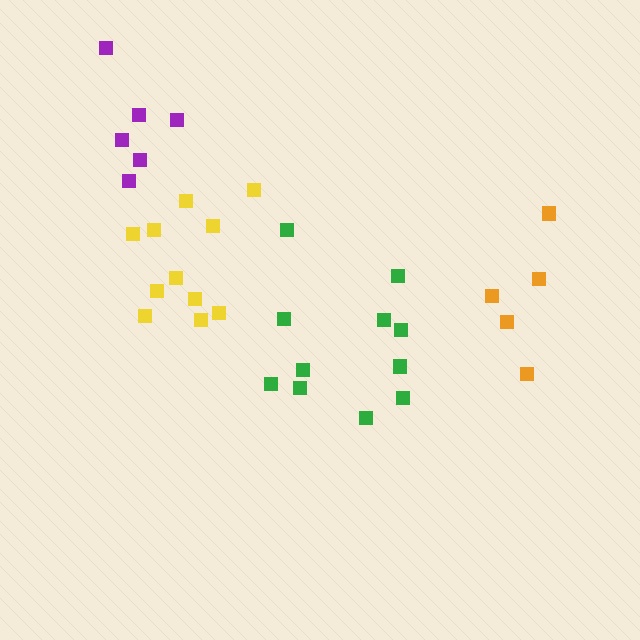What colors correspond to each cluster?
The clusters are colored: yellow, green, orange, purple.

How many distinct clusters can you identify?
There are 4 distinct clusters.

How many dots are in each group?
Group 1: 11 dots, Group 2: 11 dots, Group 3: 5 dots, Group 4: 6 dots (33 total).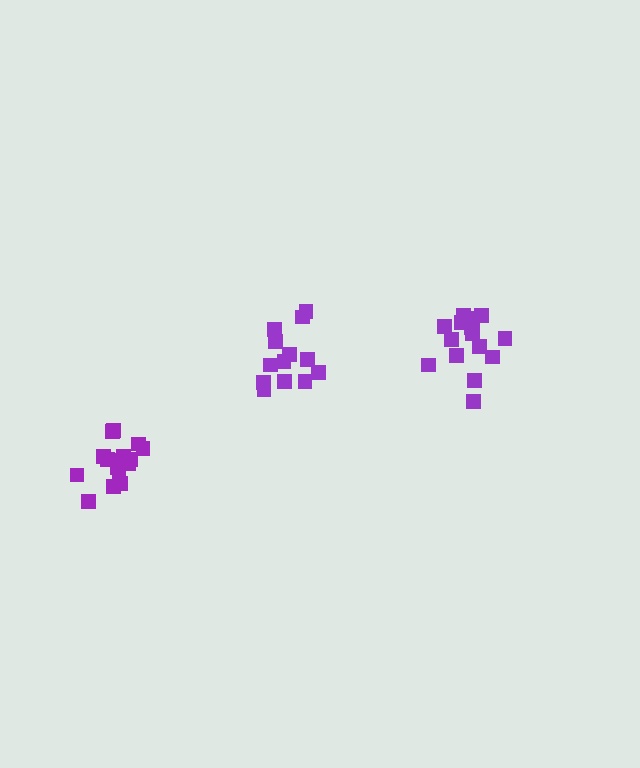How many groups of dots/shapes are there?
There are 3 groups.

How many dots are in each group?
Group 1: 13 dots, Group 2: 15 dots, Group 3: 16 dots (44 total).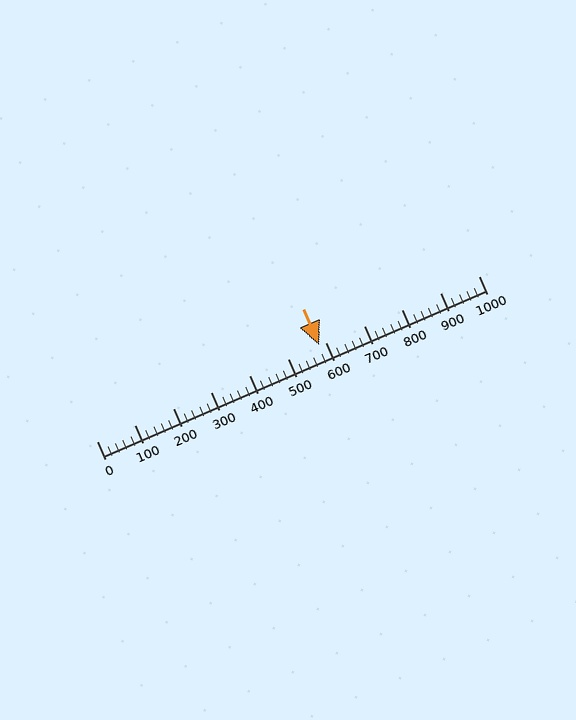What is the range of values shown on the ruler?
The ruler shows values from 0 to 1000.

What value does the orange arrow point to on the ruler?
The orange arrow points to approximately 582.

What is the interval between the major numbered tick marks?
The major tick marks are spaced 100 units apart.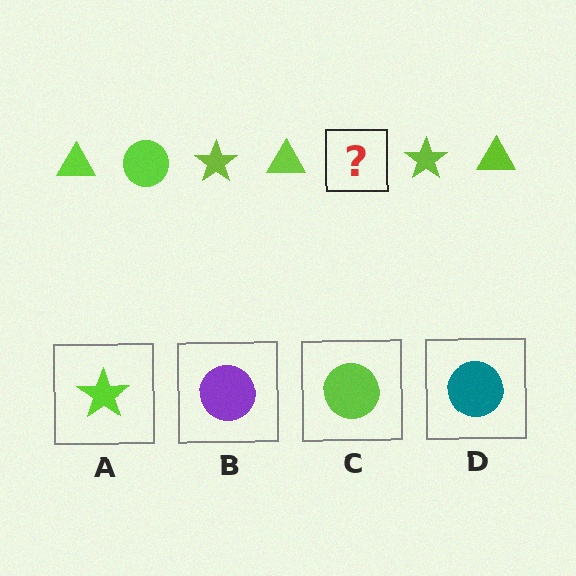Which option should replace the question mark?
Option C.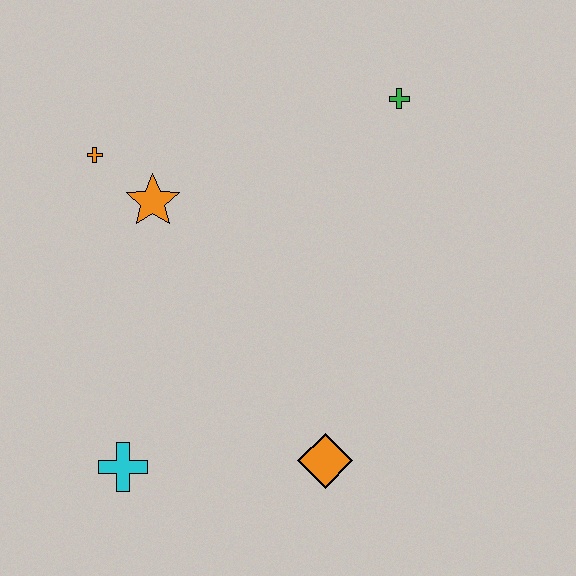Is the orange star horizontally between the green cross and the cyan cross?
Yes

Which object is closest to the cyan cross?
The orange diamond is closest to the cyan cross.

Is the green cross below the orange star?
No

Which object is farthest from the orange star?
The orange diamond is farthest from the orange star.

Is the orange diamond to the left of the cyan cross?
No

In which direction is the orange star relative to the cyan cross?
The orange star is above the cyan cross.